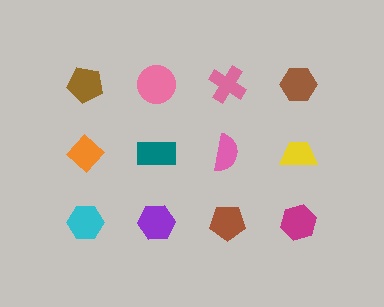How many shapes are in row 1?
4 shapes.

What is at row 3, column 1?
A cyan hexagon.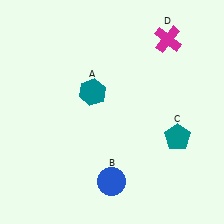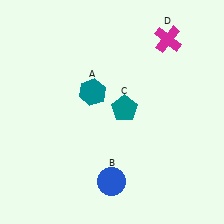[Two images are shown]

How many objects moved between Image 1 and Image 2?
1 object moved between the two images.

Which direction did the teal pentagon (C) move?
The teal pentagon (C) moved left.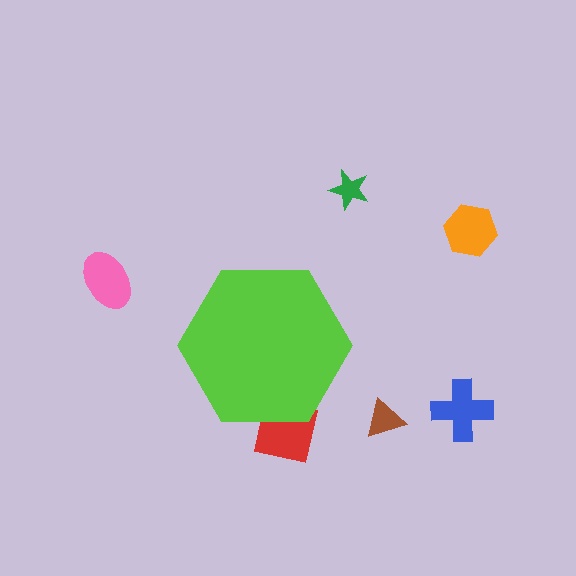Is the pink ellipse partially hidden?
No, the pink ellipse is fully visible.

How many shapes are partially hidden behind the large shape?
1 shape is partially hidden.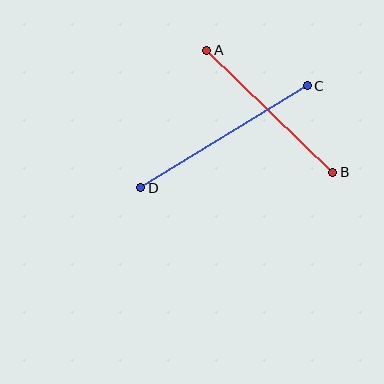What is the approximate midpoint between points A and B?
The midpoint is at approximately (270, 111) pixels.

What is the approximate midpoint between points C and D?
The midpoint is at approximately (224, 137) pixels.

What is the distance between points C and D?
The distance is approximately 195 pixels.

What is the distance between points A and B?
The distance is approximately 175 pixels.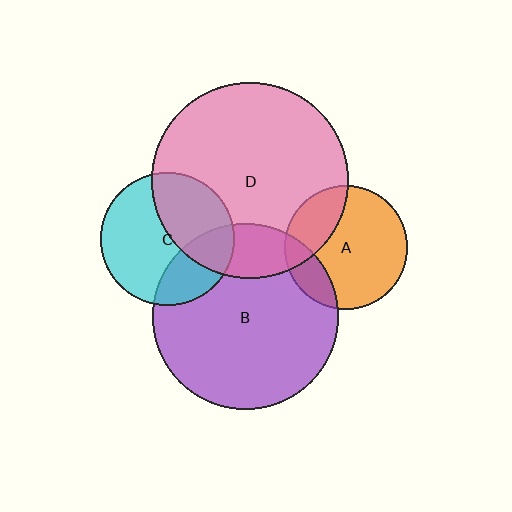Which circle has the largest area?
Circle D (pink).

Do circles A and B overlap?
Yes.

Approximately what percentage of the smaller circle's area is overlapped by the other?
Approximately 15%.